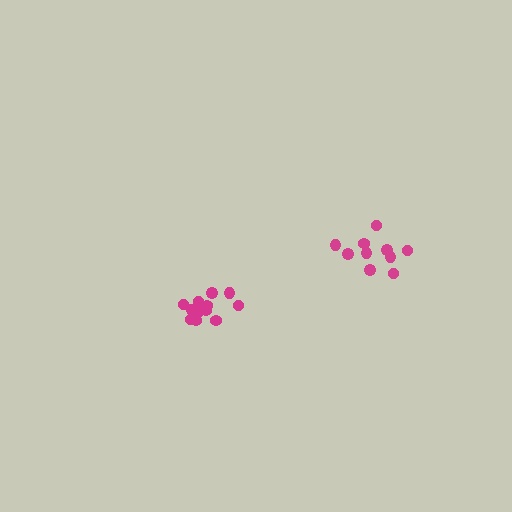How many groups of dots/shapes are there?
There are 2 groups.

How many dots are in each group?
Group 1: 10 dots, Group 2: 13 dots (23 total).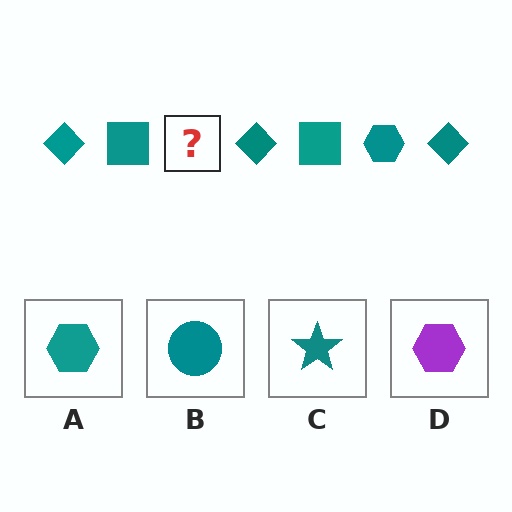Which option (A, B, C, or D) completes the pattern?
A.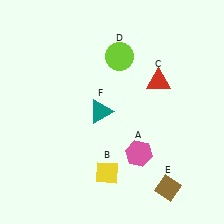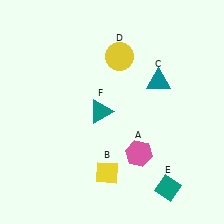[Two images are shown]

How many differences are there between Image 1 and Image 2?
There are 3 differences between the two images.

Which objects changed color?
C changed from red to teal. D changed from lime to yellow. E changed from brown to teal.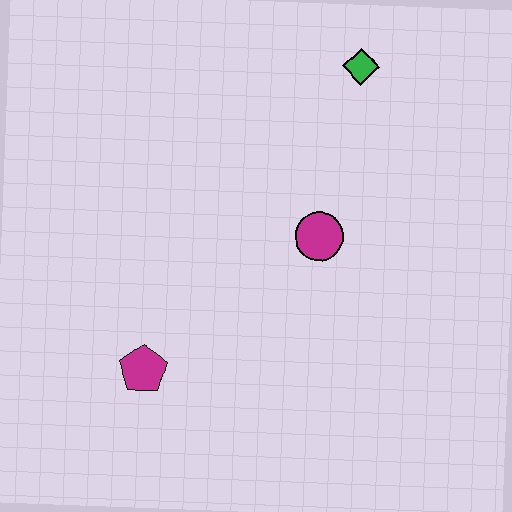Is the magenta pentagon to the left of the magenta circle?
Yes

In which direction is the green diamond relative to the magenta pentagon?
The green diamond is above the magenta pentagon.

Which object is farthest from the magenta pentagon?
The green diamond is farthest from the magenta pentagon.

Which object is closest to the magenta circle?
The green diamond is closest to the magenta circle.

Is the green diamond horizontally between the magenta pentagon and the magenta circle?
No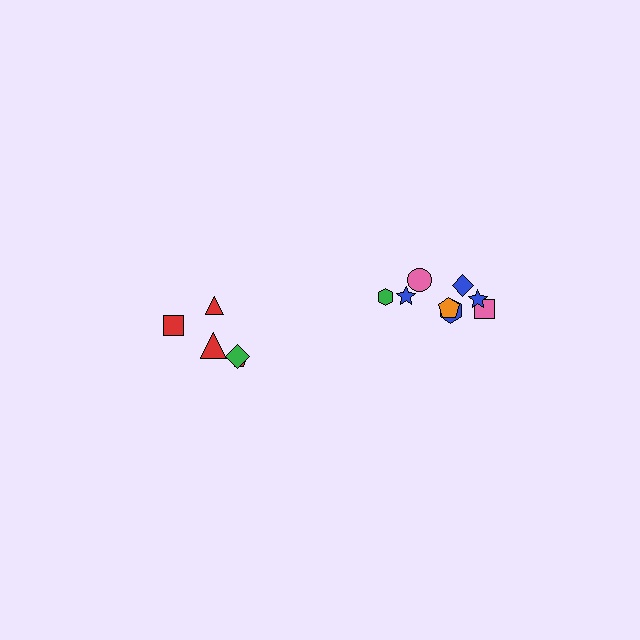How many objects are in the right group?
There are 8 objects.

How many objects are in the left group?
There are 5 objects.